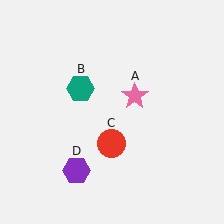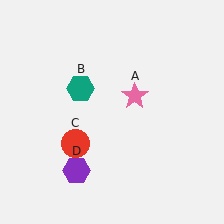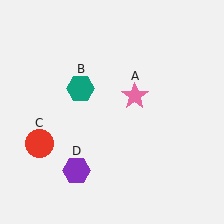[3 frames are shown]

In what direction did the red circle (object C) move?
The red circle (object C) moved left.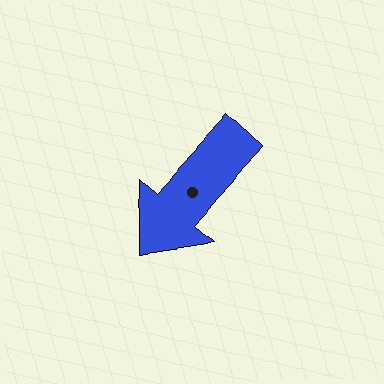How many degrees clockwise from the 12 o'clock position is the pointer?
Approximately 222 degrees.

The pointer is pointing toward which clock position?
Roughly 7 o'clock.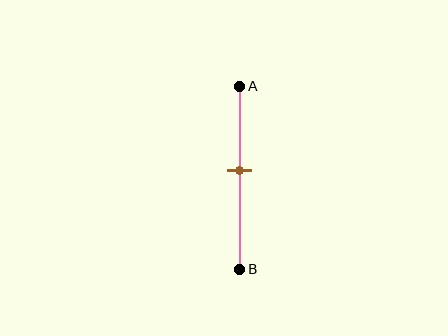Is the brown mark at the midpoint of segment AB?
No, the mark is at about 45% from A, not at the 50% midpoint.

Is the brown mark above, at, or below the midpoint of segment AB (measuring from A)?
The brown mark is above the midpoint of segment AB.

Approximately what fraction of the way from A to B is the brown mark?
The brown mark is approximately 45% of the way from A to B.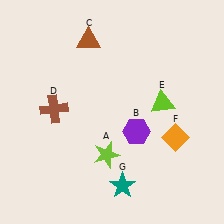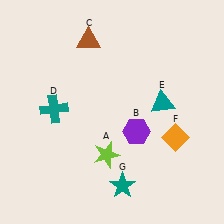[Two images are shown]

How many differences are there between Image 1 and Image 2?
There are 2 differences between the two images.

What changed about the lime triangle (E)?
In Image 1, E is lime. In Image 2, it changed to teal.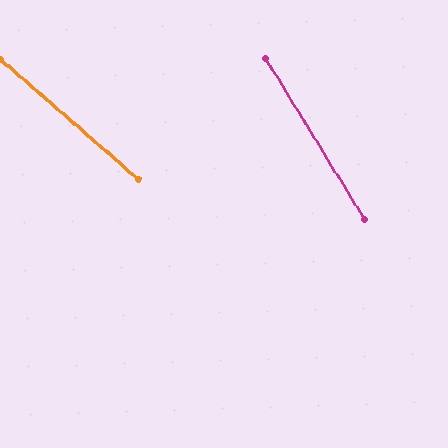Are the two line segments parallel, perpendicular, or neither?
Neither parallel nor perpendicular — they differ by about 17°.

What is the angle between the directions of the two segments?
Approximately 17 degrees.